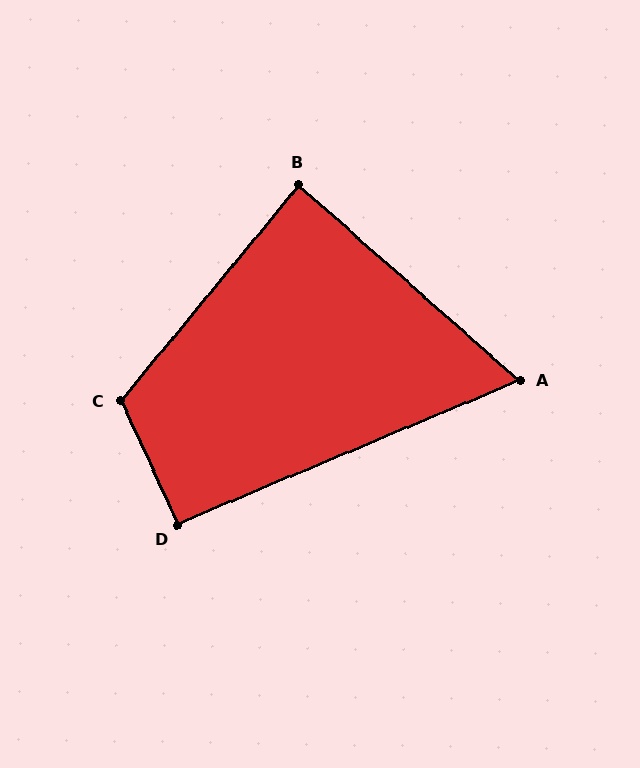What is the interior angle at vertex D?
Approximately 92 degrees (approximately right).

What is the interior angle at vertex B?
Approximately 88 degrees (approximately right).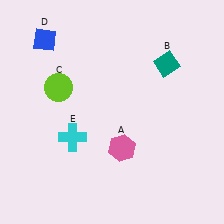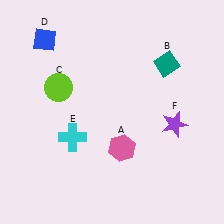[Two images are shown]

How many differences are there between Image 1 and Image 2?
There is 1 difference between the two images.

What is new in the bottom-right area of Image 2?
A purple star (F) was added in the bottom-right area of Image 2.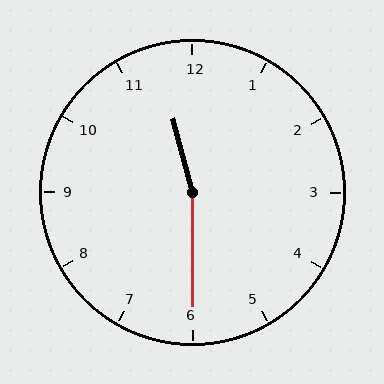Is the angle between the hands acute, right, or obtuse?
It is obtuse.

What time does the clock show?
11:30.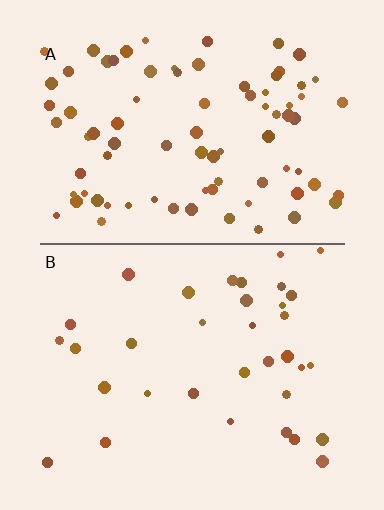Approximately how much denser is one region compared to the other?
Approximately 2.4× — region A over region B.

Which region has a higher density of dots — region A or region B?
A (the top).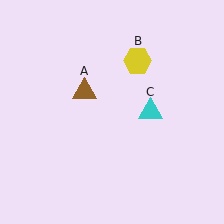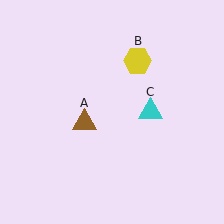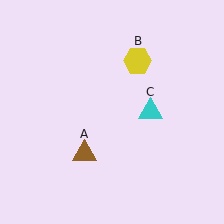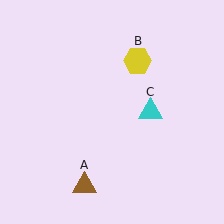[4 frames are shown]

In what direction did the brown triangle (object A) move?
The brown triangle (object A) moved down.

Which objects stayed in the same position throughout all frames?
Yellow hexagon (object B) and cyan triangle (object C) remained stationary.